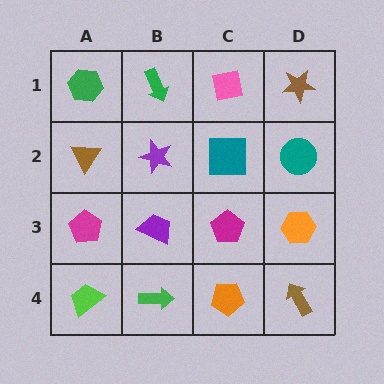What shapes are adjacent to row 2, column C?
A pink square (row 1, column C), a magenta pentagon (row 3, column C), a purple star (row 2, column B), a teal circle (row 2, column D).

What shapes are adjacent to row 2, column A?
A green hexagon (row 1, column A), a magenta pentagon (row 3, column A), a purple star (row 2, column B).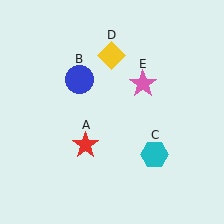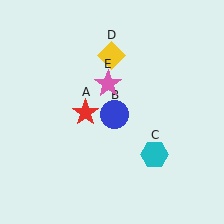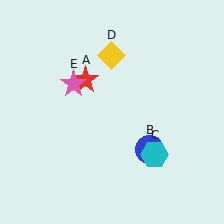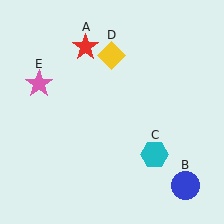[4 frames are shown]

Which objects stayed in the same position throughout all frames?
Cyan hexagon (object C) and yellow diamond (object D) remained stationary.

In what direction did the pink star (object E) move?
The pink star (object E) moved left.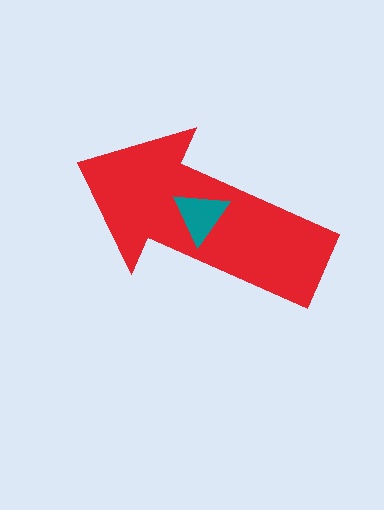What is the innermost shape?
The teal triangle.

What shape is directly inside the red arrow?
The teal triangle.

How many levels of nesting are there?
2.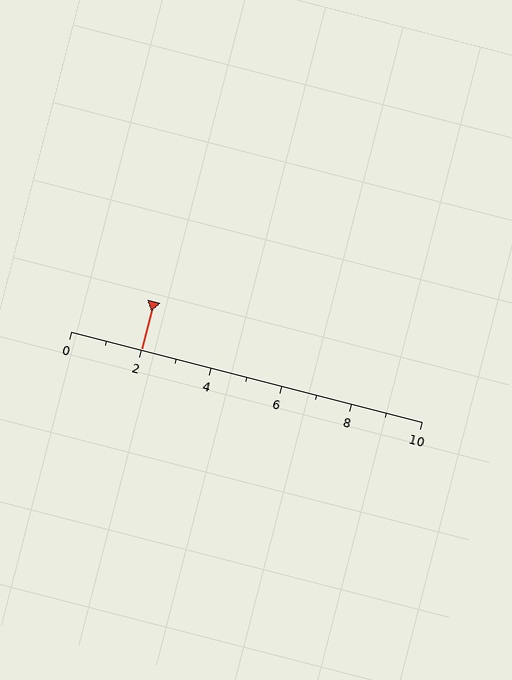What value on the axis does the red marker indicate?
The marker indicates approximately 2.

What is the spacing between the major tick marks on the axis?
The major ticks are spaced 2 apart.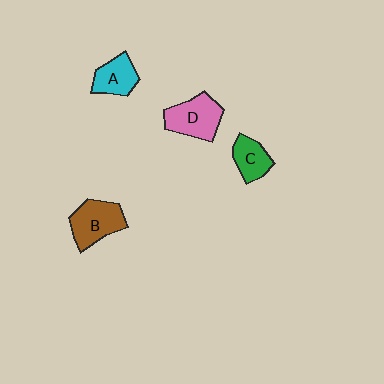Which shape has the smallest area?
Shape C (green).